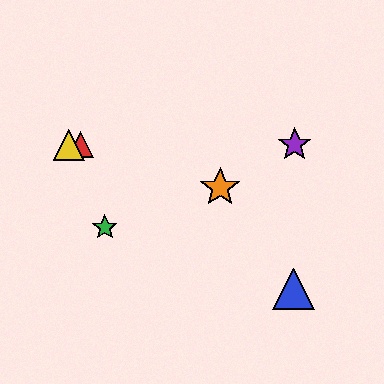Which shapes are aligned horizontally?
The red triangle, the yellow triangle, the purple star are aligned horizontally.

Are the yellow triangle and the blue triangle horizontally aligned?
No, the yellow triangle is at y≈145 and the blue triangle is at y≈289.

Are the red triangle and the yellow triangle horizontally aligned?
Yes, both are at y≈145.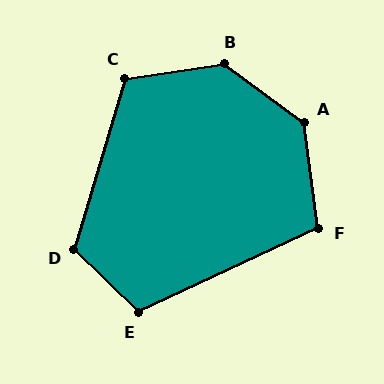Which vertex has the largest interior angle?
B, at approximately 136 degrees.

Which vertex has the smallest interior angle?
F, at approximately 107 degrees.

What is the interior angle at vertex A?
Approximately 134 degrees (obtuse).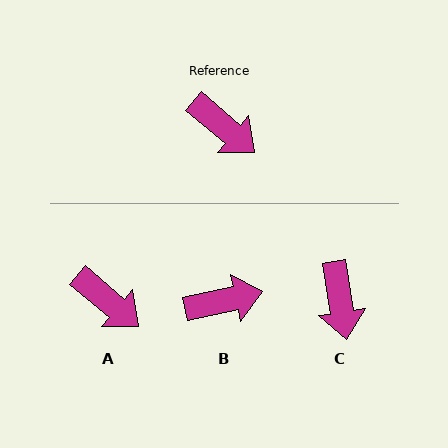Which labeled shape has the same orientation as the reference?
A.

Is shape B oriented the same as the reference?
No, it is off by about 53 degrees.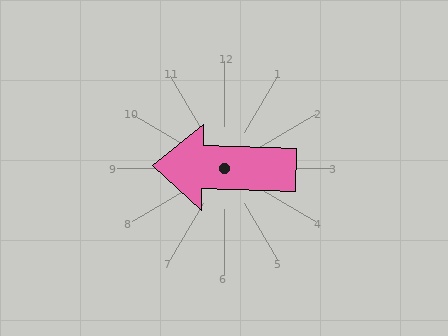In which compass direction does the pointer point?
West.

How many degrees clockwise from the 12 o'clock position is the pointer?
Approximately 272 degrees.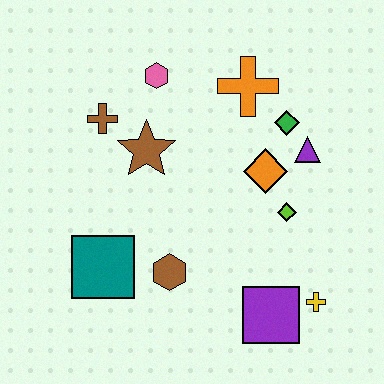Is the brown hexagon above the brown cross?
No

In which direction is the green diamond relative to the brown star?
The green diamond is to the right of the brown star.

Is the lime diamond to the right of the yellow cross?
No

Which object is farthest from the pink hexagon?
The yellow cross is farthest from the pink hexagon.